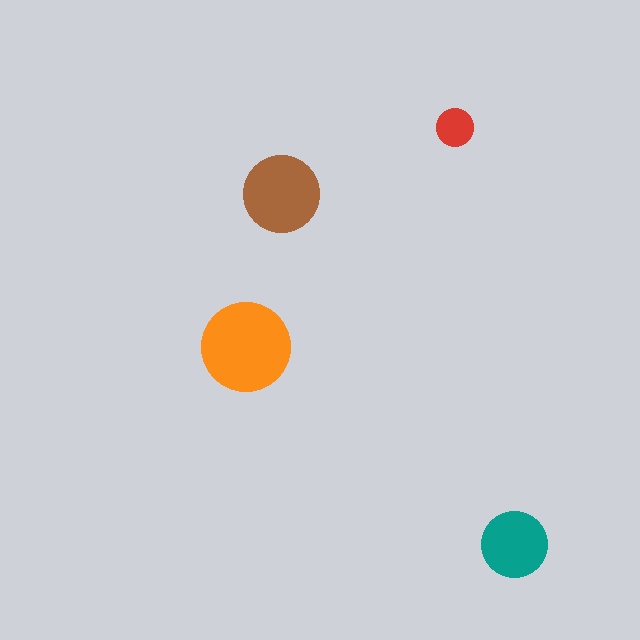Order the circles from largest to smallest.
the orange one, the brown one, the teal one, the red one.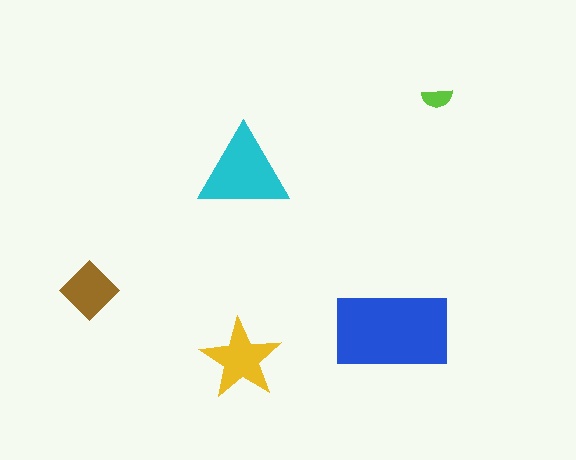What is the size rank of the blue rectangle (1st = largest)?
1st.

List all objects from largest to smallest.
The blue rectangle, the cyan triangle, the yellow star, the brown diamond, the lime semicircle.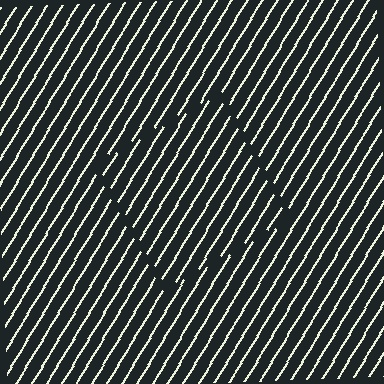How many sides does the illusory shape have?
4 sides — the line-ends trace a square.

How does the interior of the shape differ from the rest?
The interior of the shape contains the same grating, shifted by half a period — the contour is defined by the phase discontinuity where line-ends from the inner and outer gratings abut.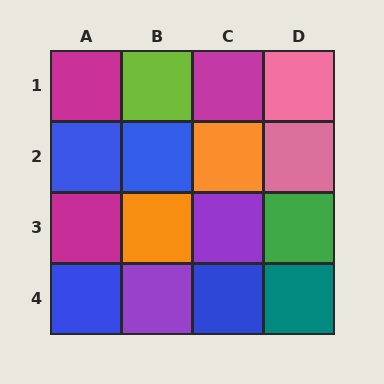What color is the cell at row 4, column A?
Blue.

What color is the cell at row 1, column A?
Magenta.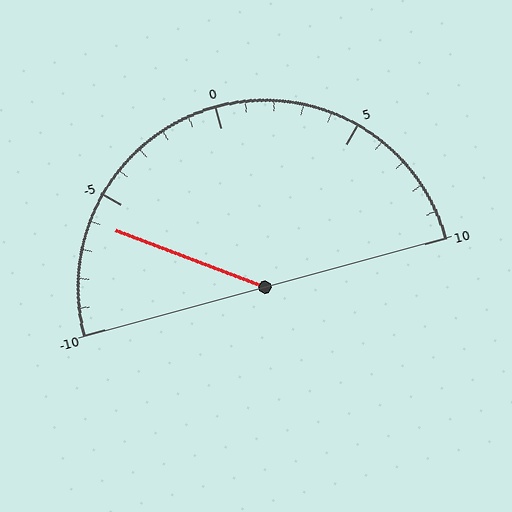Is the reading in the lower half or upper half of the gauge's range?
The reading is in the lower half of the range (-10 to 10).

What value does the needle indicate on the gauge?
The needle indicates approximately -6.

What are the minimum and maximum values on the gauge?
The gauge ranges from -10 to 10.